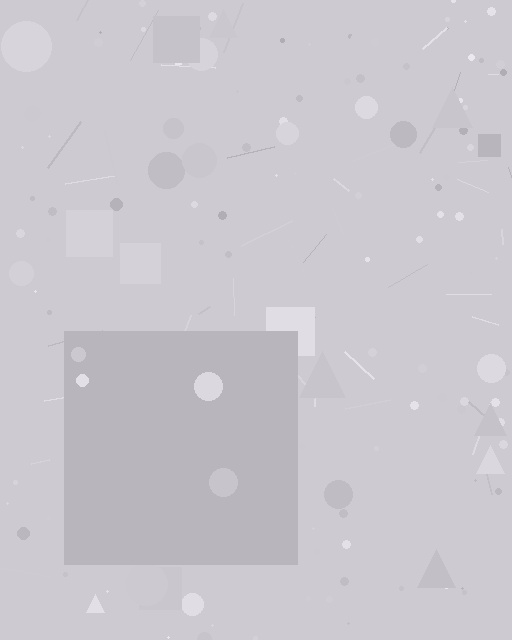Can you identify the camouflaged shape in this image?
The camouflaged shape is a square.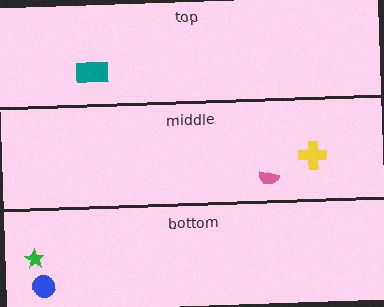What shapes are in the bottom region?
The blue circle, the green star.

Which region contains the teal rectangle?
The top region.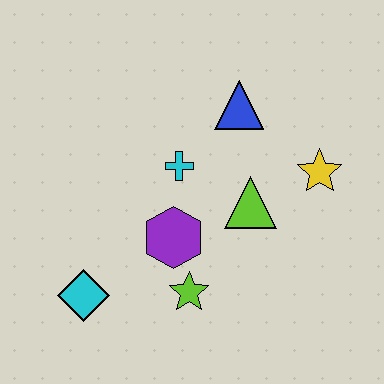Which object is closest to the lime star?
The purple hexagon is closest to the lime star.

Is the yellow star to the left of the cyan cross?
No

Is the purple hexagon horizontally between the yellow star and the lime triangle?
No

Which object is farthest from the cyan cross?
The cyan diamond is farthest from the cyan cross.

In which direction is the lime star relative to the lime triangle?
The lime star is below the lime triangle.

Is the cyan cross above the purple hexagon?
Yes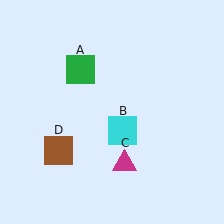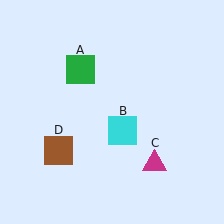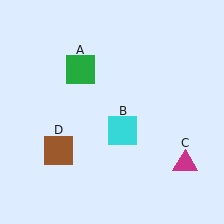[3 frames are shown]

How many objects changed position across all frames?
1 object changed position: magenta triangle (object C).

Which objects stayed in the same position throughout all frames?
Green square (object A) and cyan square (object B) and brown square (object D) remained stationary.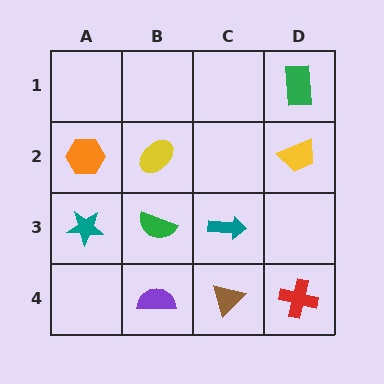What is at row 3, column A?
A teal star.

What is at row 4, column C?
A brown triangle.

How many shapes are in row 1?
1 shape.